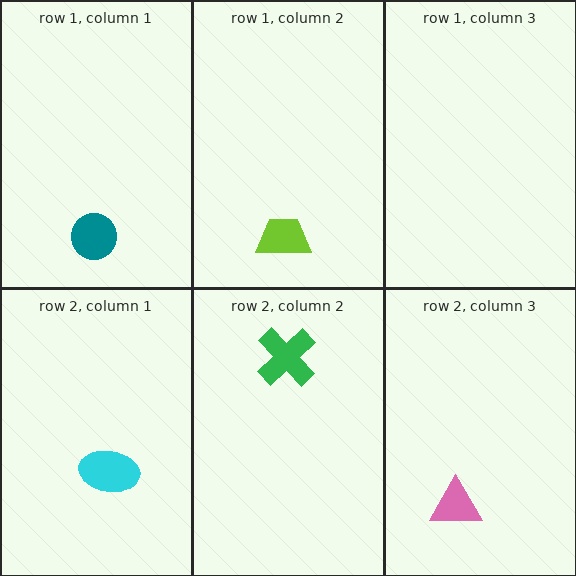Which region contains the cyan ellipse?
The row 2, column 1 region.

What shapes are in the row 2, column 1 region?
The cyan ellipse.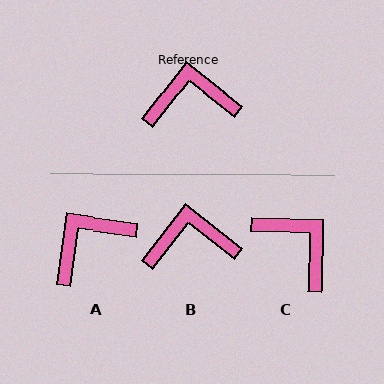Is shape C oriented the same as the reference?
No, it is off by about 53 degrees.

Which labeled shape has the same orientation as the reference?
B.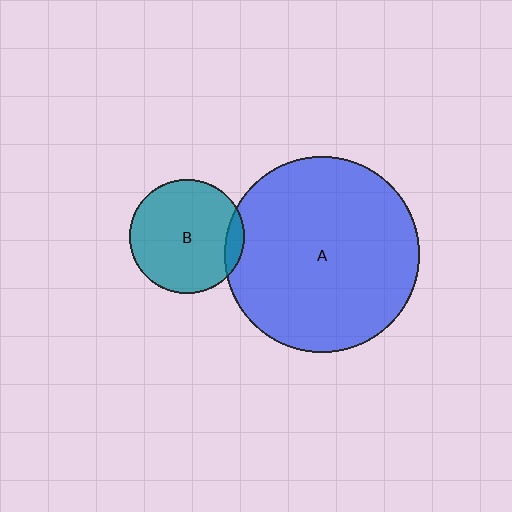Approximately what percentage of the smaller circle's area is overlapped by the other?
Approximately 10%.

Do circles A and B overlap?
Yes.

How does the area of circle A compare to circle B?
Approximately 2.9 times.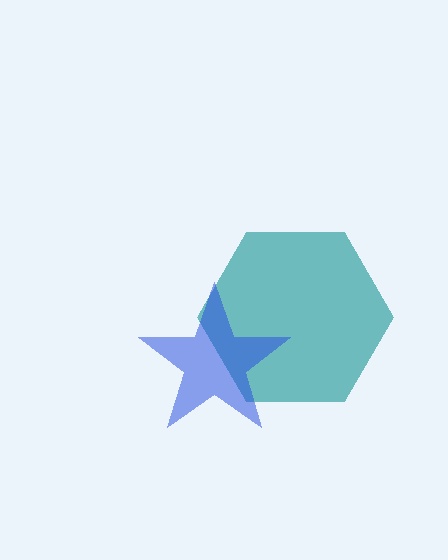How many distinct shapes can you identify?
There are 2 distinct shapes: a teal hexagon, a blue star.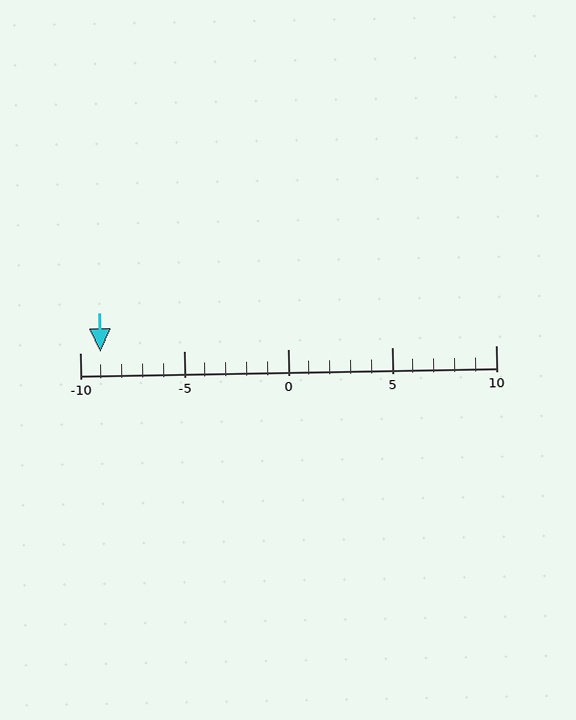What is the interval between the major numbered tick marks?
The major tick marks are spaced 5 units apart.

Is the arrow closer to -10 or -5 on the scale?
The arrow is closer to -10.